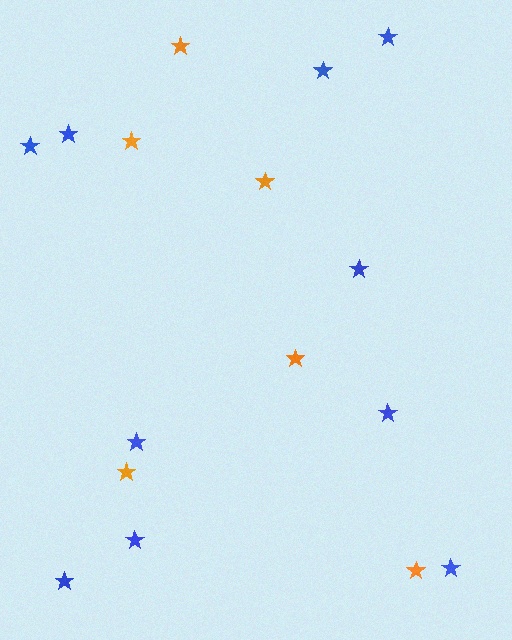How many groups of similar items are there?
There are 2 groups: one group of blue stars (10) and one group of orange stars (6).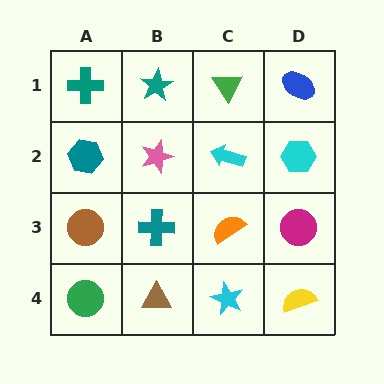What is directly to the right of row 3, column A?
A teal cross.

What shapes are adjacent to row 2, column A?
A teal cross (row 1, column A), a brown circle (row 3, column A), a pink star (row 2, column B).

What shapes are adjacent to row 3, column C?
A cyan arrow (row 2, column C), a cyan star (row 4, column C), a teal cross (row 3, column B), a magenta circle (row 3, column D).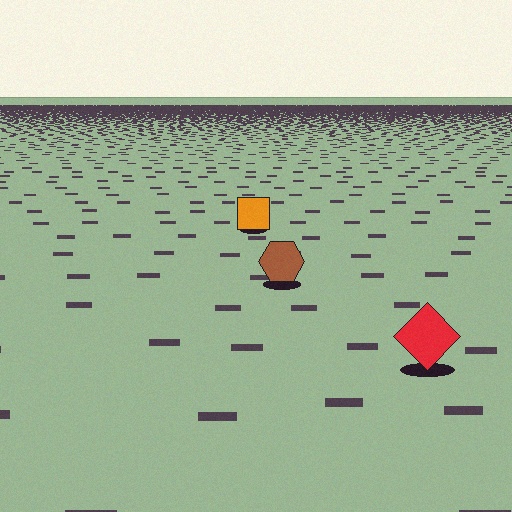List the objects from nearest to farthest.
From nearest to farthest: the red diamond, the brown hexagon, the orange square.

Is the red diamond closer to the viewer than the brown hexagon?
Yes. The red diamond is closer — you can tell from the texture gradient: the ground texture is coarser near it.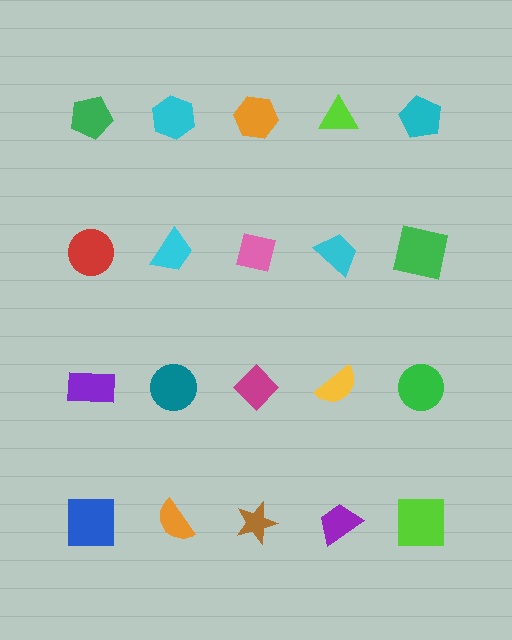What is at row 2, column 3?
A pink square.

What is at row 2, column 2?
A cyan trapezoid.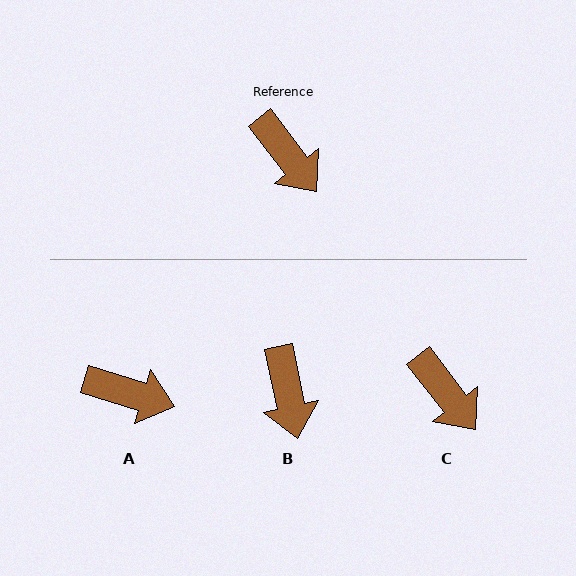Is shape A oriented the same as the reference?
No, it is off by about 36 degrees.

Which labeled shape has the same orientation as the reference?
C.